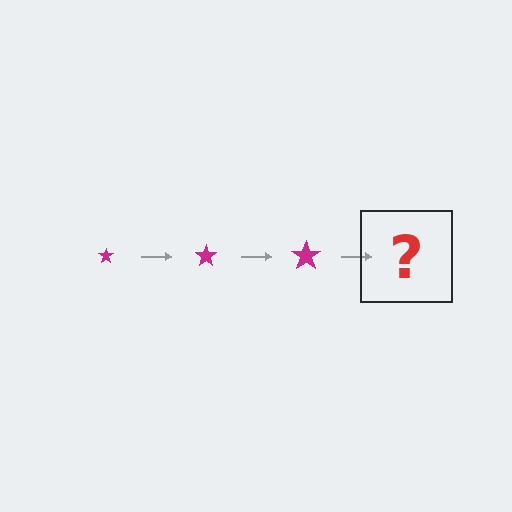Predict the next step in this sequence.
The next step is a magenta star, larger than the previous one.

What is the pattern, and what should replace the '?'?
The pattern is that the star gets progressively larger each step. The '?' should be a magenta star, larger than the previous one.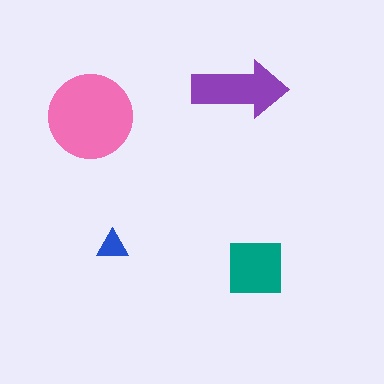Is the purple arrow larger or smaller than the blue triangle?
Larger.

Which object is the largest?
The pink circle.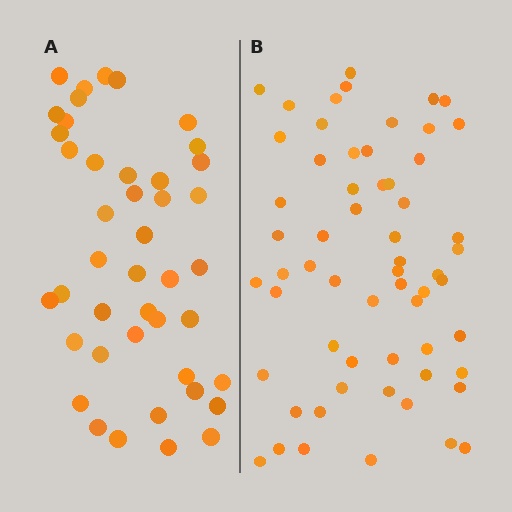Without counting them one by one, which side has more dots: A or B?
Region B (the right region) has more dots.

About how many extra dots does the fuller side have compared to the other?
Region B has approximately 15 more dots than region A.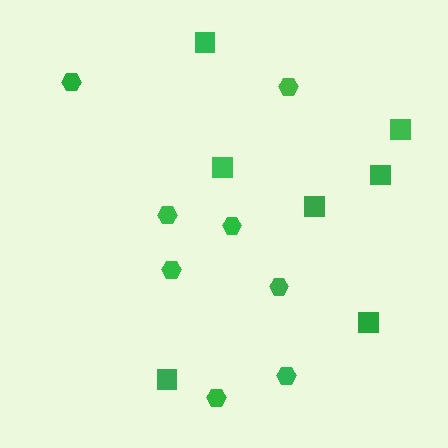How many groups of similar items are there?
There are 2 groups: one group of hexagons (8) and one group of squares (7).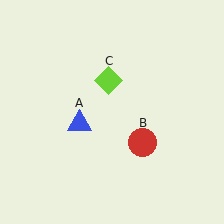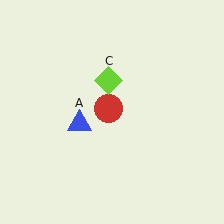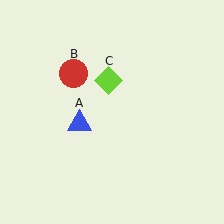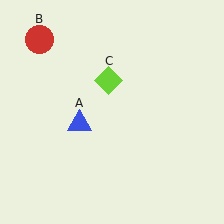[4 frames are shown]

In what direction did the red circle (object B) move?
The red circle (object B) moved up and to the left.